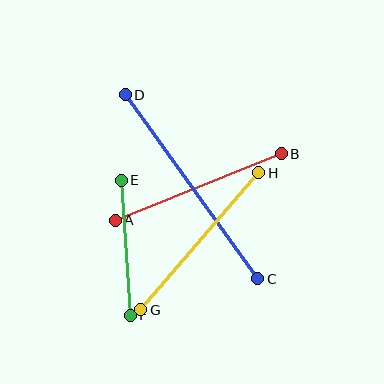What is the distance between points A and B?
The distance is approximately 179 pixels.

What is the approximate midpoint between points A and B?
The midpoint is at approximately (198, 187) pixels.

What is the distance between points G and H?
The distance is approximately 181 pixels.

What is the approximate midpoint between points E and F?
The midpoint is at approximately (126, 248) pixels.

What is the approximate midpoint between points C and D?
The midpoint is at approximately (192, 187) pixels.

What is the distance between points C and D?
The distance is approximately 227 pixels.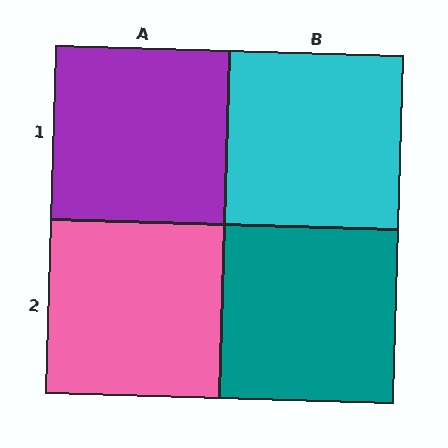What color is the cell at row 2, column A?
Pink.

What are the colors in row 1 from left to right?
Purple, cyan.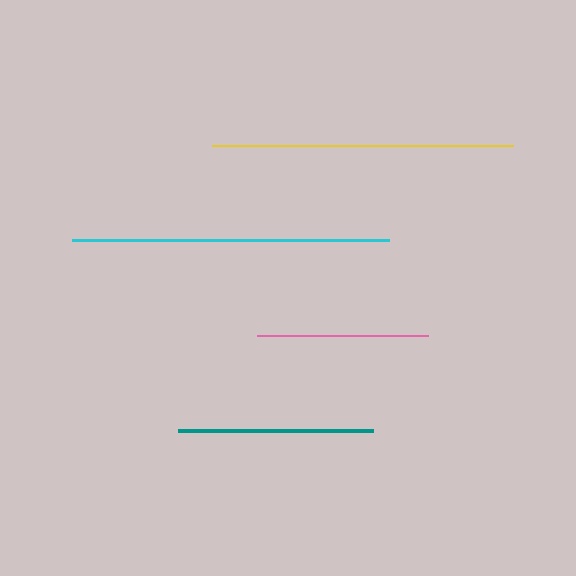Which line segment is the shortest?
The pink line is the shortest at approximately 170 pixels.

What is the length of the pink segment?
The pink segment is approximately 170 pixels long.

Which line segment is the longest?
The cyan line is the longest at approximately 317 pixels.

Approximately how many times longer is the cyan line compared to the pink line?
The cyan line is approximately 1.9 times the length of the pink line.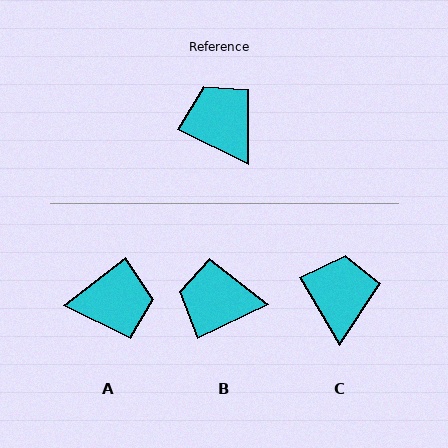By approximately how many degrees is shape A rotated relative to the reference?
Approximately 116 degrees clockwise.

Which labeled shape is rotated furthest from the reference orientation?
A, about 116 degrees away.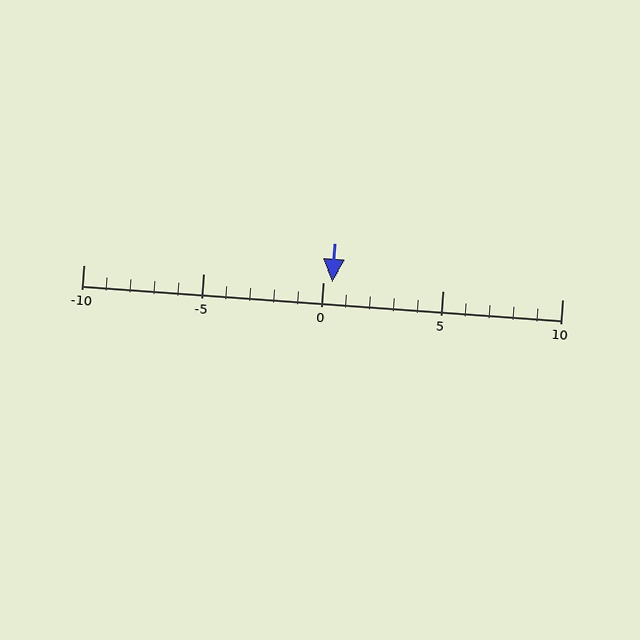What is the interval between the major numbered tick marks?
The major tick marks are spaced 5 units apart.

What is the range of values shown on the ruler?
The ruler shows values from -10 to 10.